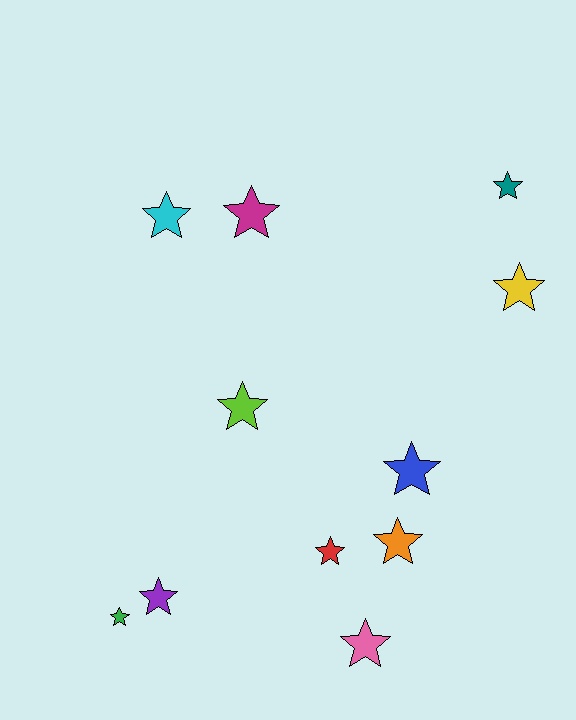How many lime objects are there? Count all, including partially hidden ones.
There is 1 lime object.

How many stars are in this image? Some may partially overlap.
There are 11 stars.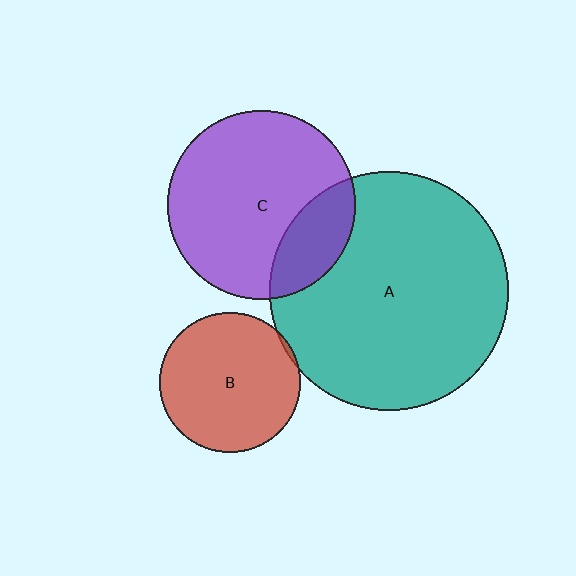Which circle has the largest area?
Circle A (teal).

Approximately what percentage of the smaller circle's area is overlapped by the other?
Approximately 5%.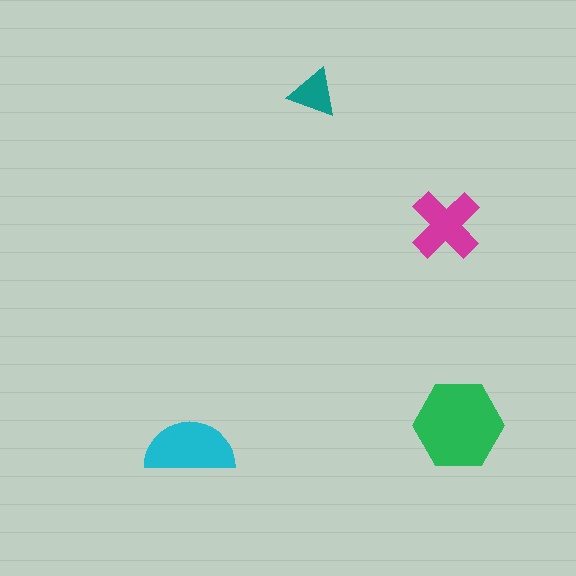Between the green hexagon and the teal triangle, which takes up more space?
The green hexagon.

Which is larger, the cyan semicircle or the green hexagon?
The green hexagon.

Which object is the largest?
The green hexagon.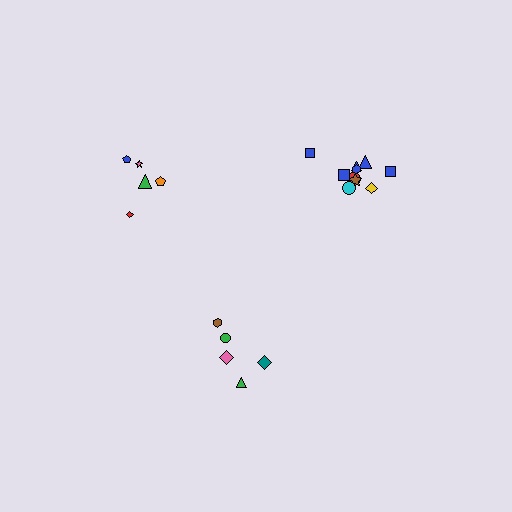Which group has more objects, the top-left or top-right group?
The top-right group.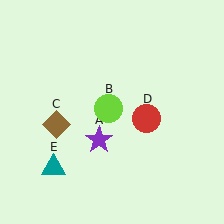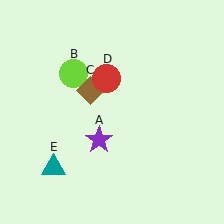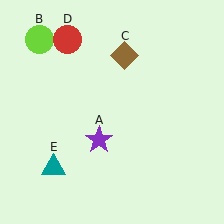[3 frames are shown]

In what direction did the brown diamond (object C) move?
The brown diamond (object C) moved up and to the right.